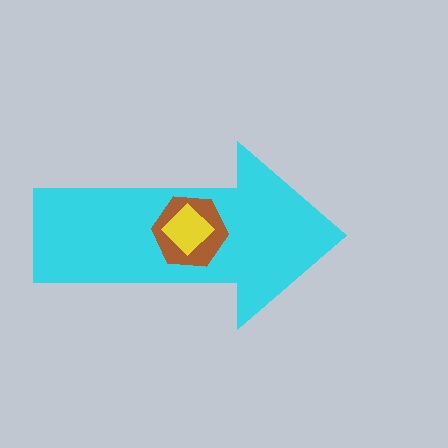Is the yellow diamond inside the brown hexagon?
Yes.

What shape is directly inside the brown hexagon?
The yellow diamond.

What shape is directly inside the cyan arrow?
The brown hexagon.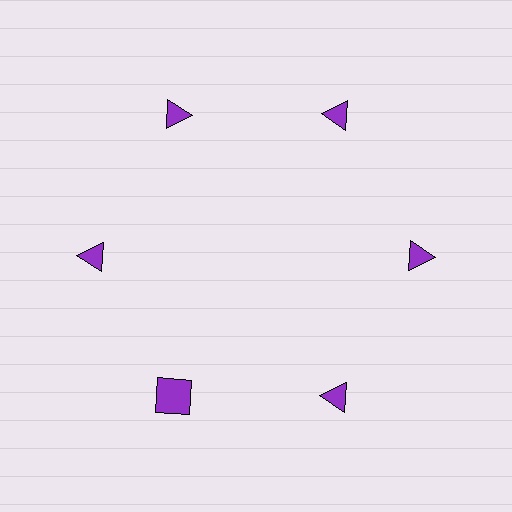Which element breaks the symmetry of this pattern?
The purple square at roughly the 7 o'clock position breaks the symmetry. All other shapes are purple triangles.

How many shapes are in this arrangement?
There are 6 shapes arranged in a ring pattern.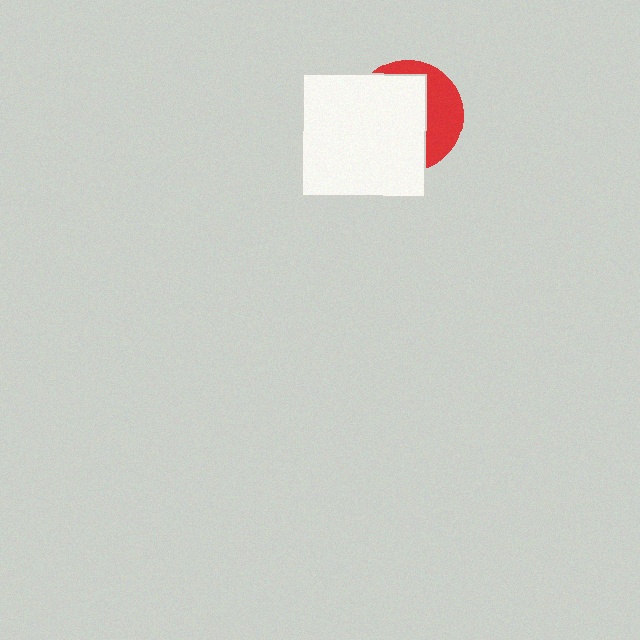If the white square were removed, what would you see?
You would see the complete red circle.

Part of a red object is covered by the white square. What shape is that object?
It is a circle.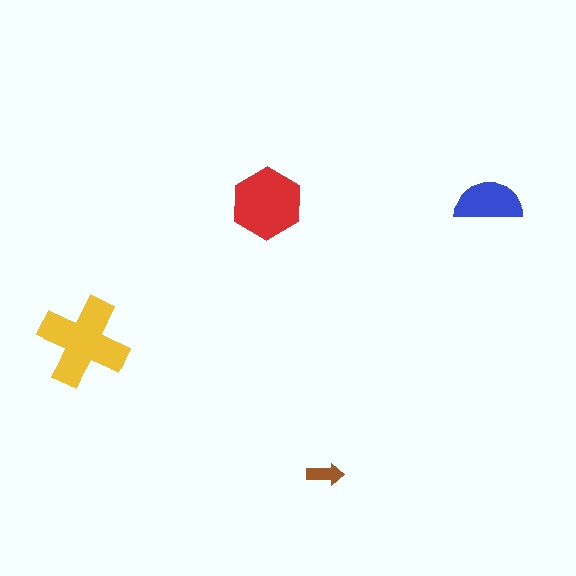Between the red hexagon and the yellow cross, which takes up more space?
The yellow cross.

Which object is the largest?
The yellow cross.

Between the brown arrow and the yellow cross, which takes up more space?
The yellow cross.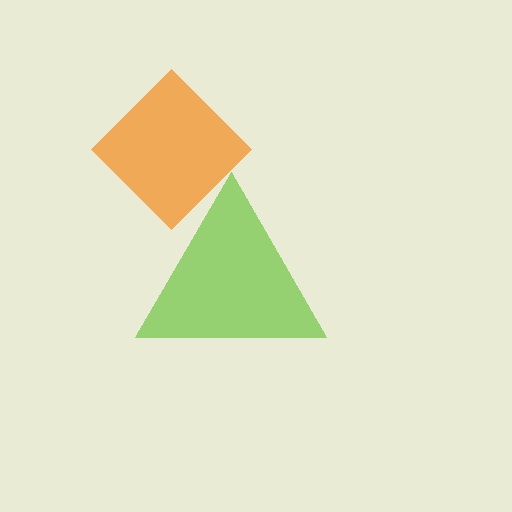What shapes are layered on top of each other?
The layered shapes are: a lime triangle, an orange diamond.